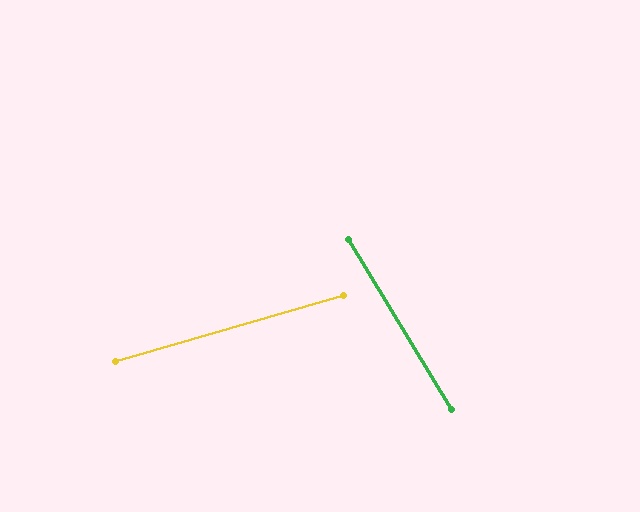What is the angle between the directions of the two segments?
Approximately 75 degrees.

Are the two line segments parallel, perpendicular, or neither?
Neither parallel nor perpendicular — they differ by about 75°.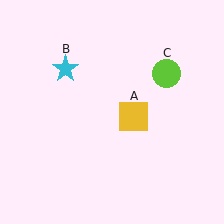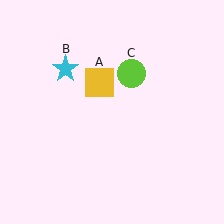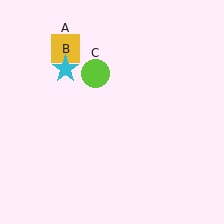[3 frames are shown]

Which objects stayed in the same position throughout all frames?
Cyan star (object B) remained stationary.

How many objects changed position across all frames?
2 objects changed position: yellow square (object A), lime circle (object C).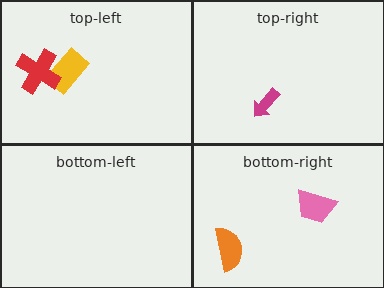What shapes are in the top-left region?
The yellow rectangle, the red cross.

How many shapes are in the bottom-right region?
2.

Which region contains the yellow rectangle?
The top-left region.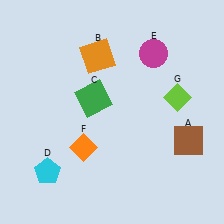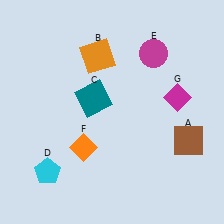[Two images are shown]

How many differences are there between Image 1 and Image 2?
There are 2 differences between the two images.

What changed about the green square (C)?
In Image 1, C is green. In Image 2, it changed to teal.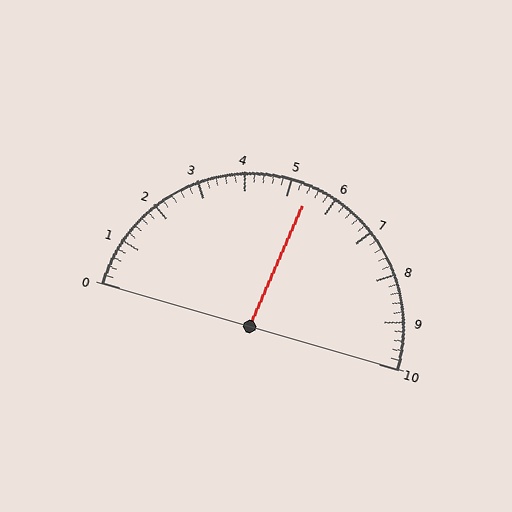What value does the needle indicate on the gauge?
The needle indicates approximately 5.4.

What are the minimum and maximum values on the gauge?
The gauge ranges from 0 to 10.